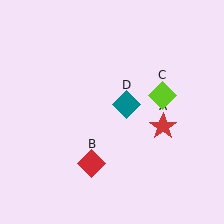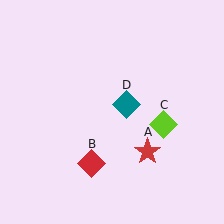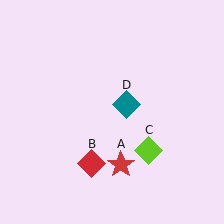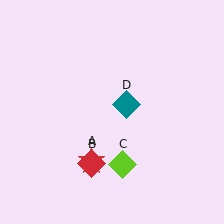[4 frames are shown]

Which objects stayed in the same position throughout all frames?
Red diamond (object B) and teal diamond (object D) remained stationary.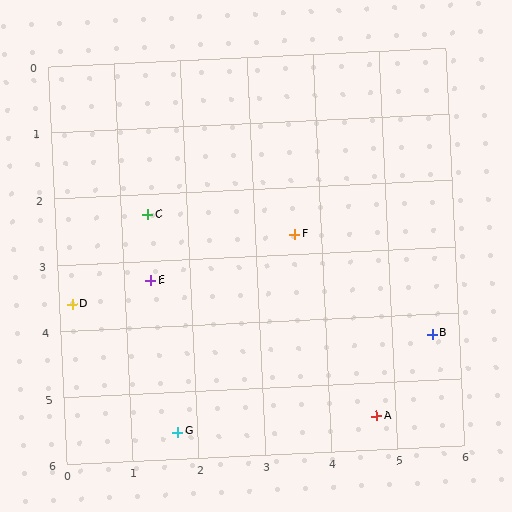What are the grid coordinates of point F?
Point F is at approximately (3.6, 2.7).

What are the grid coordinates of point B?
Point B is at approximately (5.6, 4.3).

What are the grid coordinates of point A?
Point A is at approximately (4.7, 5.5).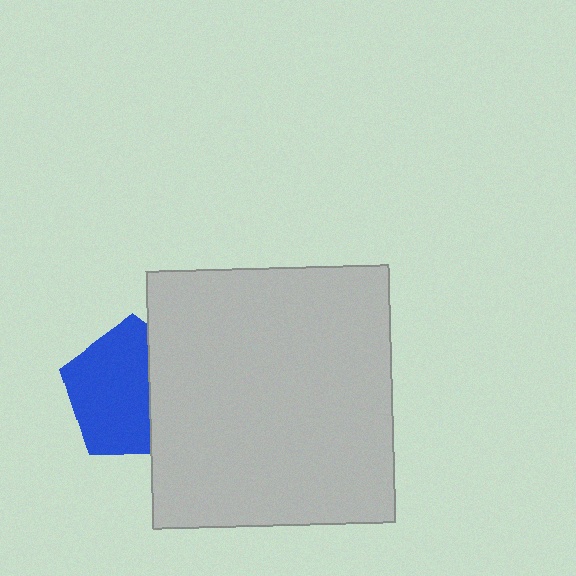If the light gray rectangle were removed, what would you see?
You would see the complete blue pentagon.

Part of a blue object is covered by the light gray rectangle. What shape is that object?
It is a pentagon.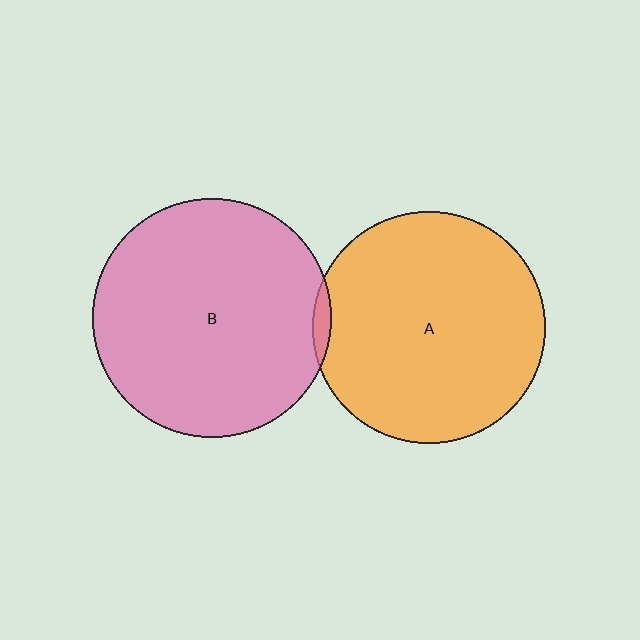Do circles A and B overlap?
Yes.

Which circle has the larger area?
Circle B (pink).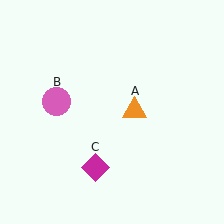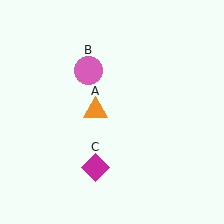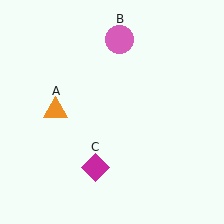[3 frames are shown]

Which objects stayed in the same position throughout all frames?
Magenta diamond (object C) remained stationary.